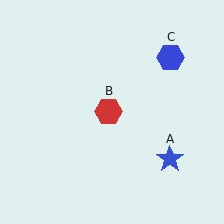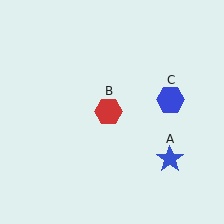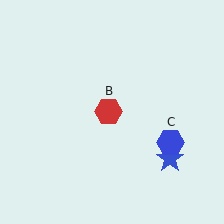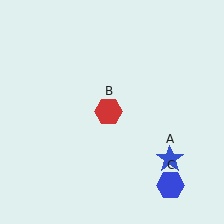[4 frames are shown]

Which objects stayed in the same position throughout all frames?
Blue star (object A) and red hexagon (object B) remained stationary.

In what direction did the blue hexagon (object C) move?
The blue hexagon (object C) moved down.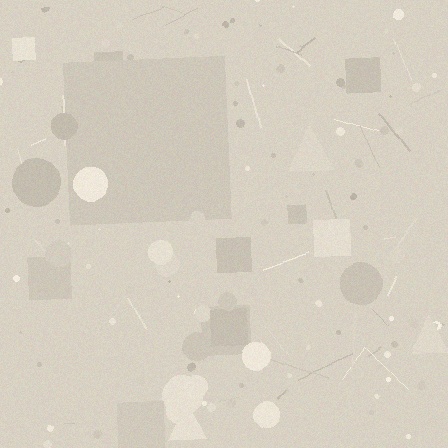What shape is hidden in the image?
A square is hidden in the image.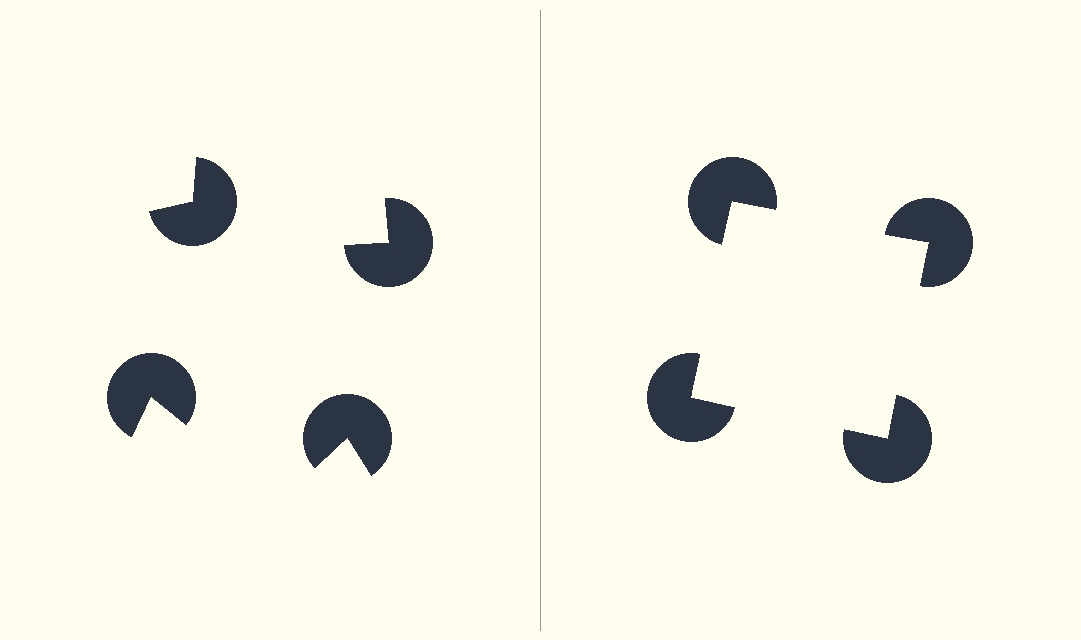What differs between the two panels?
The pac-man discs are positioned identically on both sides; only the wedge orientations differ. On the right they align to a square; on the left they are misaligned.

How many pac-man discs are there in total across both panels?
8 — 4 on each side.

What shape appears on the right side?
An illusory square.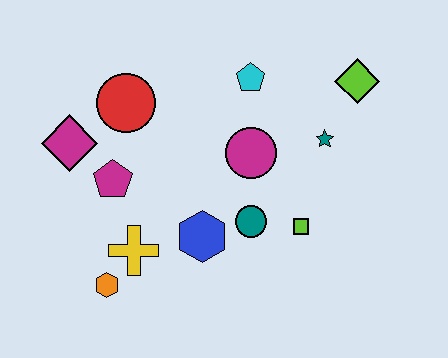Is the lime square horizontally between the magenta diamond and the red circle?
No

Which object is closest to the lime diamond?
The teal star is closest to the lime diamond.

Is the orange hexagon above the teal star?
No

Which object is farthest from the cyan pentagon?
The orange hexagon is farthest from the cyan pentagon.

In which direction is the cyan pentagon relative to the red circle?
The cyan pentagon is to the right of the red circle.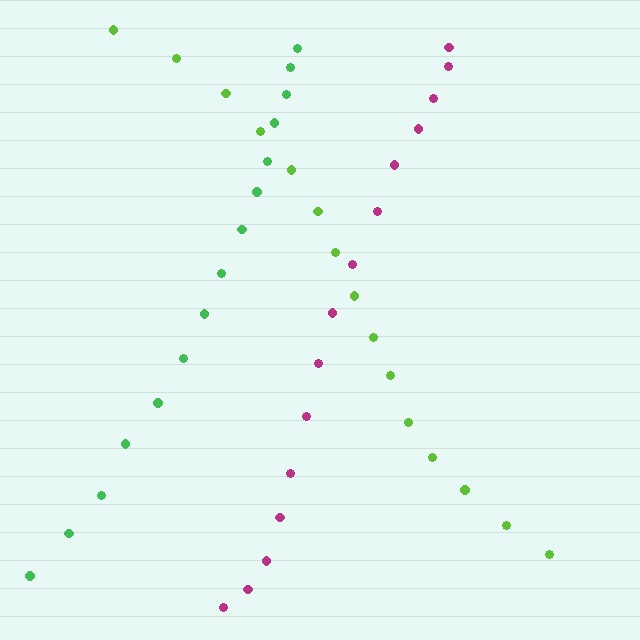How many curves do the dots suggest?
There are 3 distinct paths.